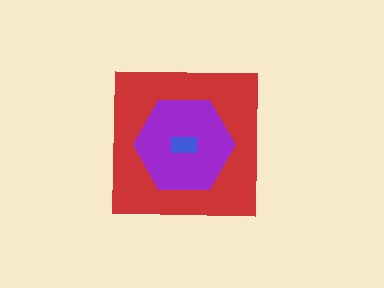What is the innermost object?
The blue rectangle.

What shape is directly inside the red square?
The purple hexagon.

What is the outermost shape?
The red square.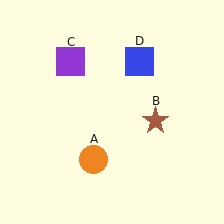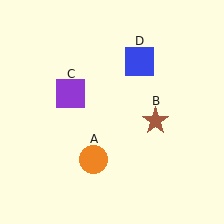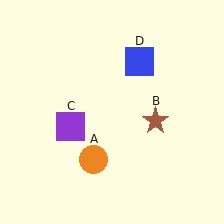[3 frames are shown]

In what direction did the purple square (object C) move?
The purple square (object C) moved down.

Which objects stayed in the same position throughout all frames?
Orange circle (object A) and brown star (object B) and blue square (object D) remained stationary.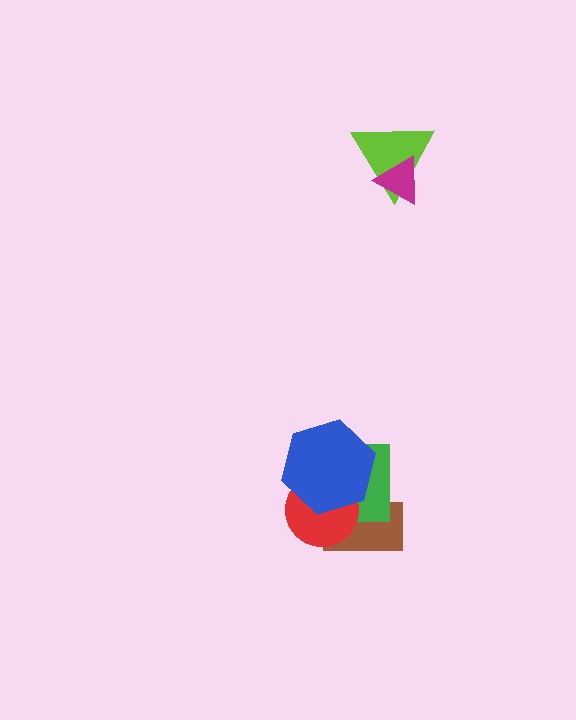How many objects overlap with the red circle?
3 objects overlap with the red circle.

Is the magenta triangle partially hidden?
No, no other shape covers it.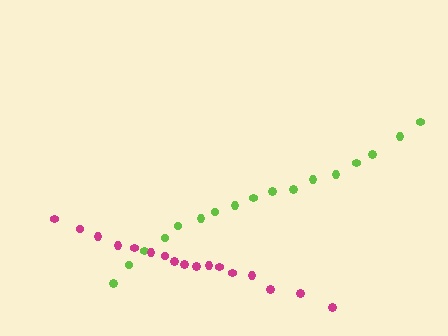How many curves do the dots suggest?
There are 2 distinct paths.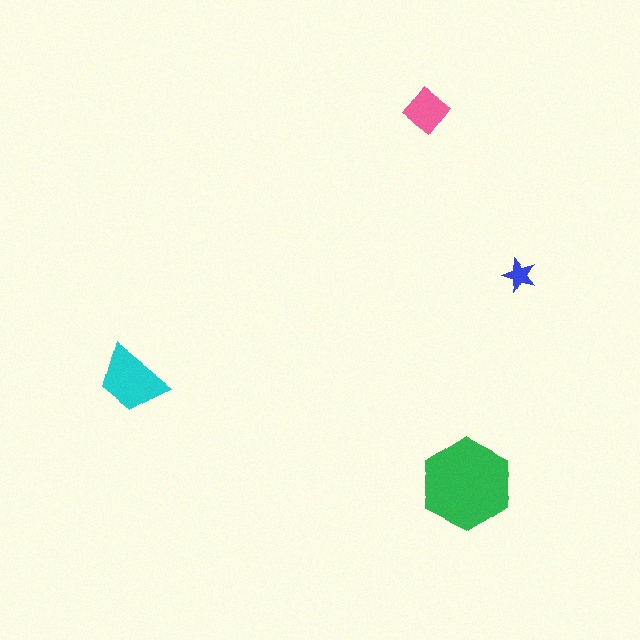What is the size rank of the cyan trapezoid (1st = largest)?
2nd.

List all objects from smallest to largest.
The blue star, the pink diamond, the cyan trapezoid, the green hexagon.